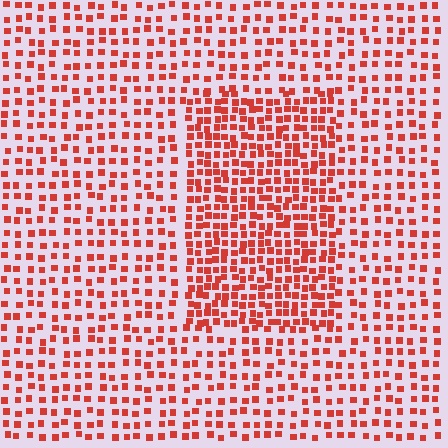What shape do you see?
I see a rectangle.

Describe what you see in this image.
The image contains small red elements arranged at two different densities. A rectangle-shaped region is visible where the elements are more densely packed than the surrounding area.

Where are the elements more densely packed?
The elements are more densely packed inside the rectangle boundary.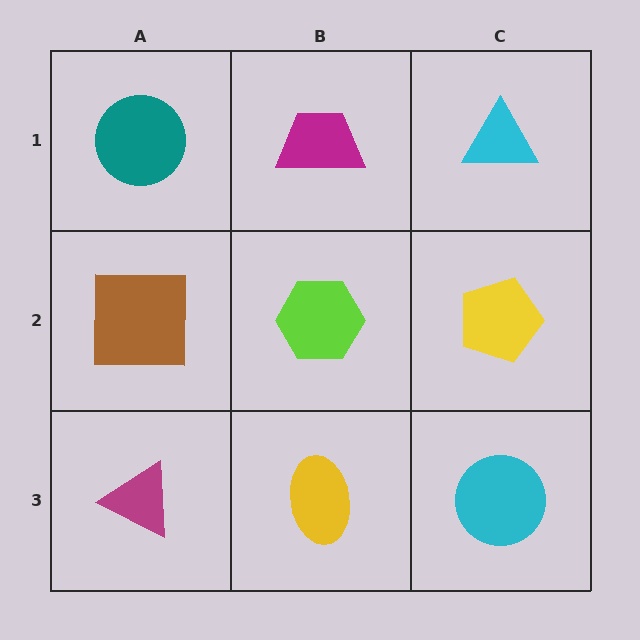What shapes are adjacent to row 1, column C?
A yellow pentagon (row 2, column C), a magenta trapezoid (row 1, column B).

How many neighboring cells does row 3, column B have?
3.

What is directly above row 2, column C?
A cyan triangle.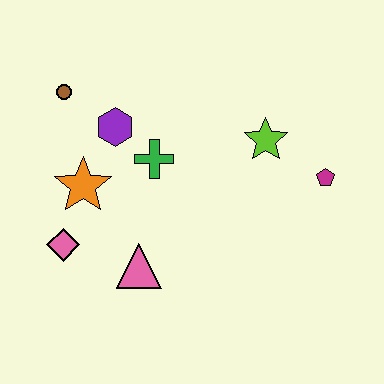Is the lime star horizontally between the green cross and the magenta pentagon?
Yes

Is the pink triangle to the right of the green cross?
No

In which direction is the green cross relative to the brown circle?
The green cross is to the right of the brown circle.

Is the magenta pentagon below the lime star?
Yes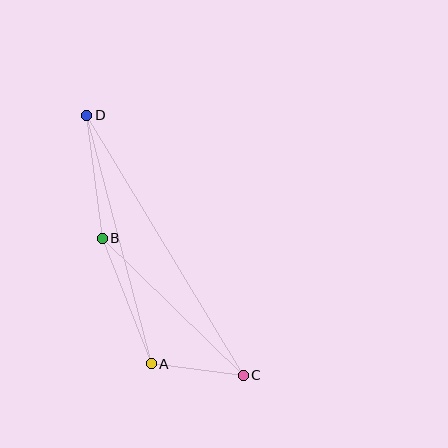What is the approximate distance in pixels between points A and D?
The distance between A and D is approximately 257 pixels.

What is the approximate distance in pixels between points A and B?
The distance between A and B is approximately 135 pixels.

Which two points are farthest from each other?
Points C and D are farthest from each other.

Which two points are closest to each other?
Points A and C are closest to each other.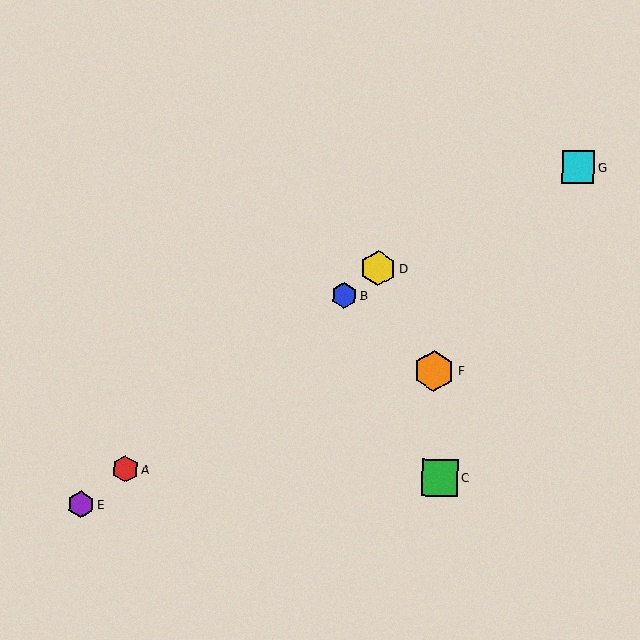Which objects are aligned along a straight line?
Objects A, B, D, E are aligned along a straight line.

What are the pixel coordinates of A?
Object A is at (125, 469).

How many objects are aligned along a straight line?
4 objects (A, B, D, E) are aligned along a straight line.